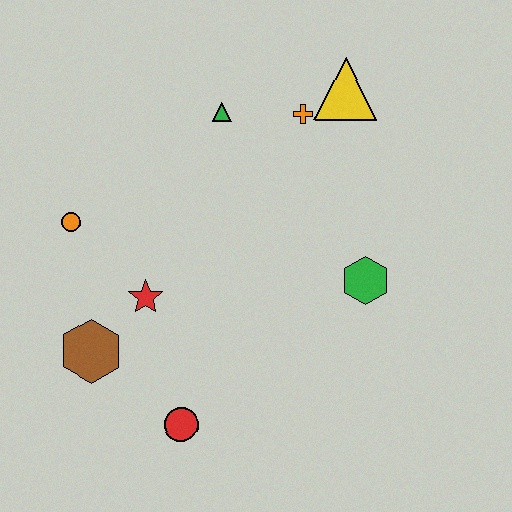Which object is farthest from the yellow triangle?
The red circle is farthest from the yellow triangle.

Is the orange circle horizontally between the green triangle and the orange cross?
No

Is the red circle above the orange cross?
No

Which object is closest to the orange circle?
The red star is closest to the orange circle.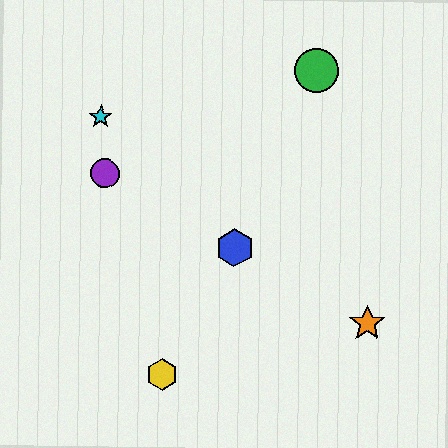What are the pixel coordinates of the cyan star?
The cyan star is at (101, 117).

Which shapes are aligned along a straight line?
The red hexagon, the blue hexagon, the purple circle, the orange star are aligned along a straight line.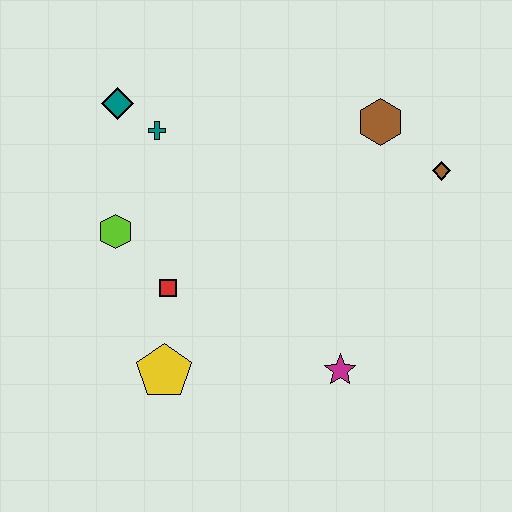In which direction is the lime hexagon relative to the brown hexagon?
The lime hexagon is to the left of the brown hexagon.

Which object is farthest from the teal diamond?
The magenta star is farthest from the teal diamond.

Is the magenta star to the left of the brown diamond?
Yes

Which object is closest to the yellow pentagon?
The red square is closest to the yellow pentagon.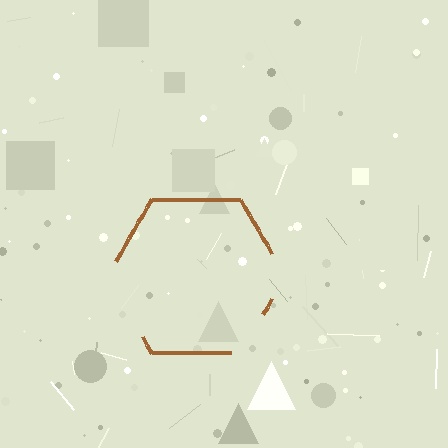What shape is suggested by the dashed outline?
The dashed outline suggests a hexagon.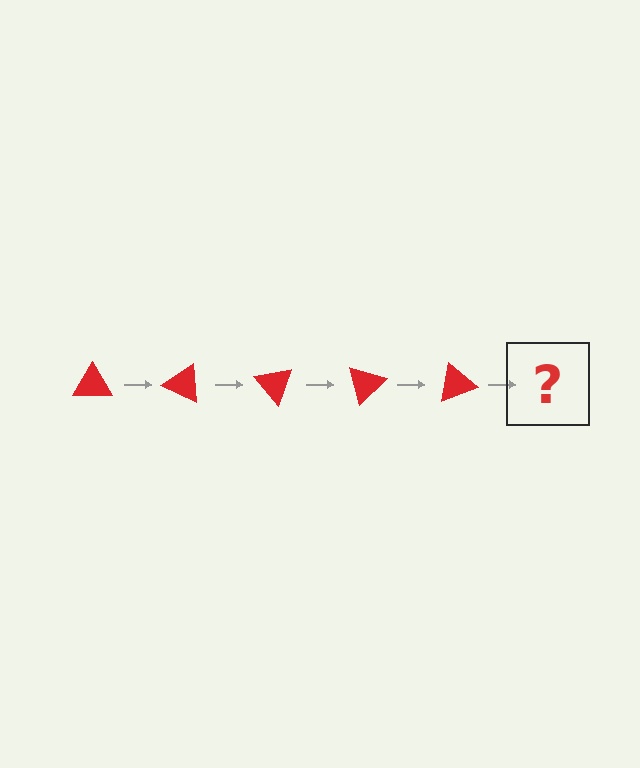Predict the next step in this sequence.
The next step is a red triangle rotated 125 degrees.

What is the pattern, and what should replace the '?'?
The pattern is that the triangle rotates 25 degrees each step. The '?' should be a red triangle rotated 125 degrees.